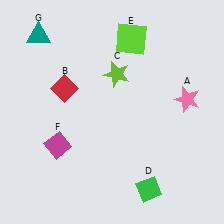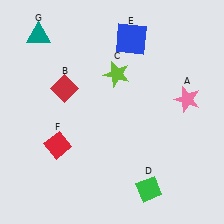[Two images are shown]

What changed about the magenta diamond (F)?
In Image 1, F is magenta. In Image 2, it changed to red.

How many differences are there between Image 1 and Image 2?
There are 2 differences between the two images.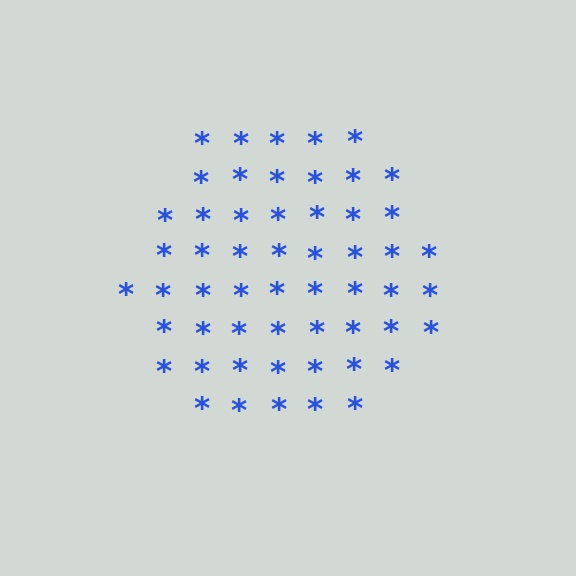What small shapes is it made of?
It is made of small asterisks.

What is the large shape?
The large shape is a hexagon.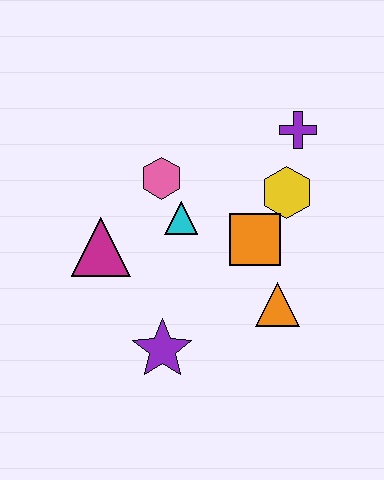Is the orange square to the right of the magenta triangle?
Yes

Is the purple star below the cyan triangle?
Yes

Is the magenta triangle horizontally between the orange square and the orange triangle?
No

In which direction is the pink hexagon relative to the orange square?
The pink hexagon is to the left of the orange square.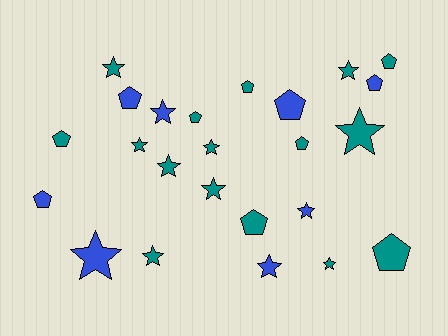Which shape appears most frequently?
Star, with 13 objects.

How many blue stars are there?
There are 4 blue stars.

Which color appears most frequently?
Teal, with 16 objects.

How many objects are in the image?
There are 24 objects.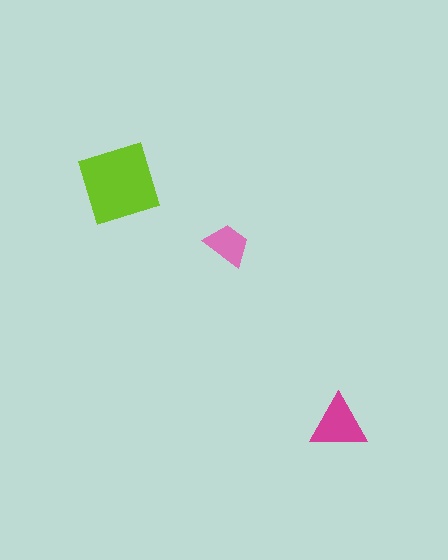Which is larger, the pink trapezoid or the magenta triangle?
The magenta triangle.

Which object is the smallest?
The pink trapezoid.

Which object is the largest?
The lime diamond.